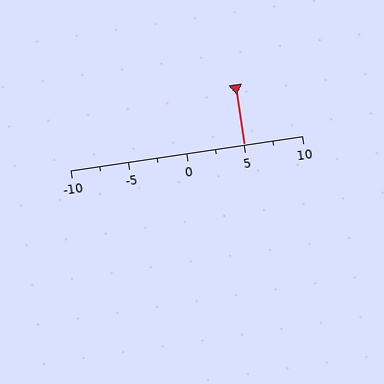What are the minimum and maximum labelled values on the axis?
The axis runs from -10 to 10.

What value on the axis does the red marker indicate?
The marker indicates approximately 5.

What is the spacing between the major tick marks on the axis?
The major ticks are spaced 5 apart.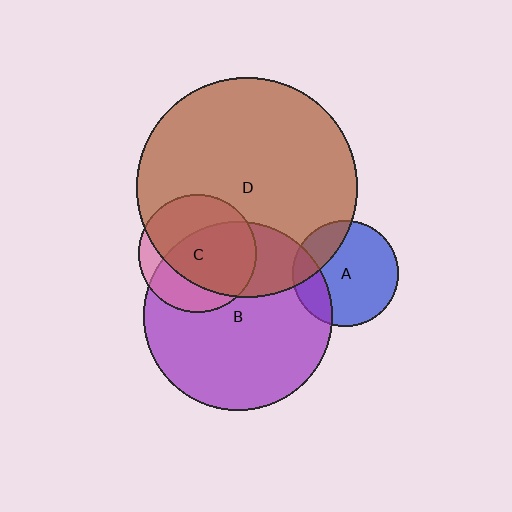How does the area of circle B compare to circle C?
Approximately 2.6 times.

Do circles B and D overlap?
Yes.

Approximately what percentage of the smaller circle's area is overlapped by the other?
Approximately 30%.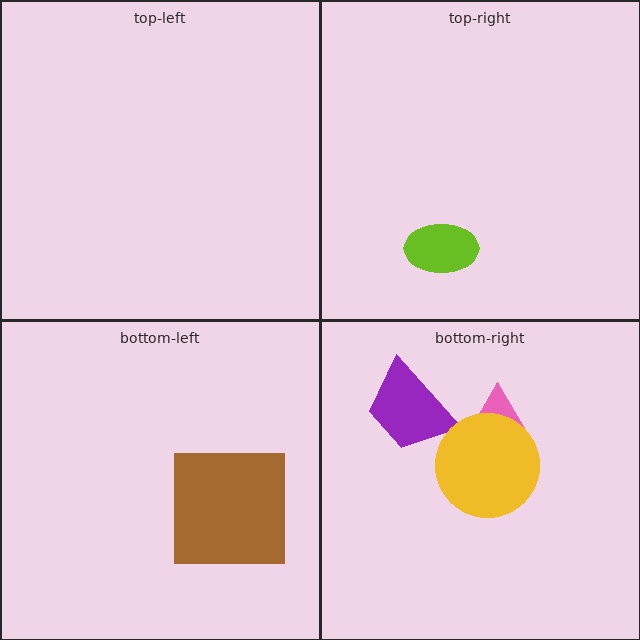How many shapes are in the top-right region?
1.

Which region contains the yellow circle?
The bottom-right region.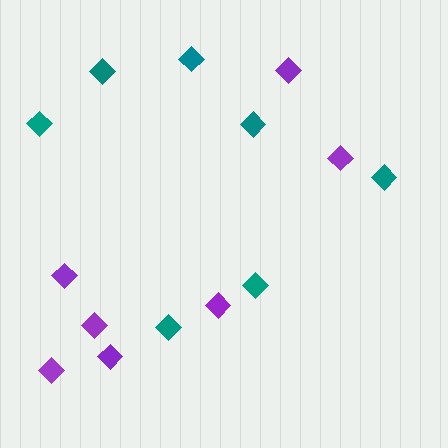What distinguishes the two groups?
There are 2 groups: one group of purple diamonds (7) and one group of teal diamonds (7).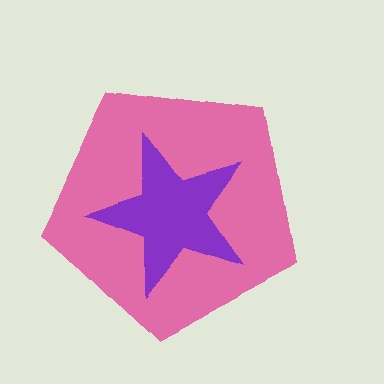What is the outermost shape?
The pink pentagon.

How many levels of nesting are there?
2.